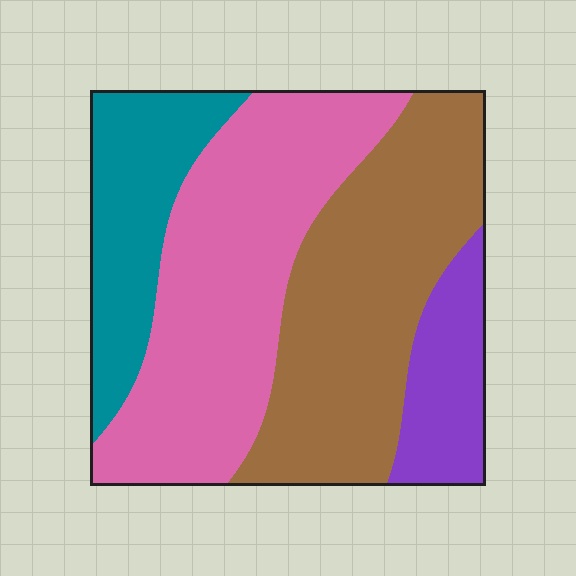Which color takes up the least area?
Purple, at roughly 10%.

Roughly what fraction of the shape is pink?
Pink covers roughly 35% of the shape.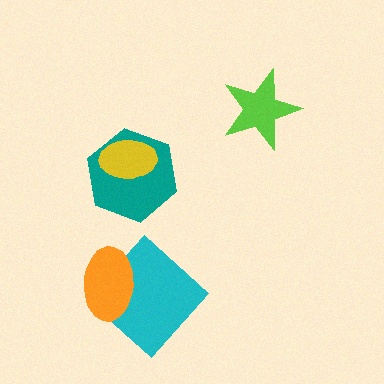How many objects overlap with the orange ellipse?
1 object overlaps with the orange ellipse.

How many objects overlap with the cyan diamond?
1 object overlaps with the cyan diamond.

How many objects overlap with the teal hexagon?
1 object overlaps with the teal hexagon.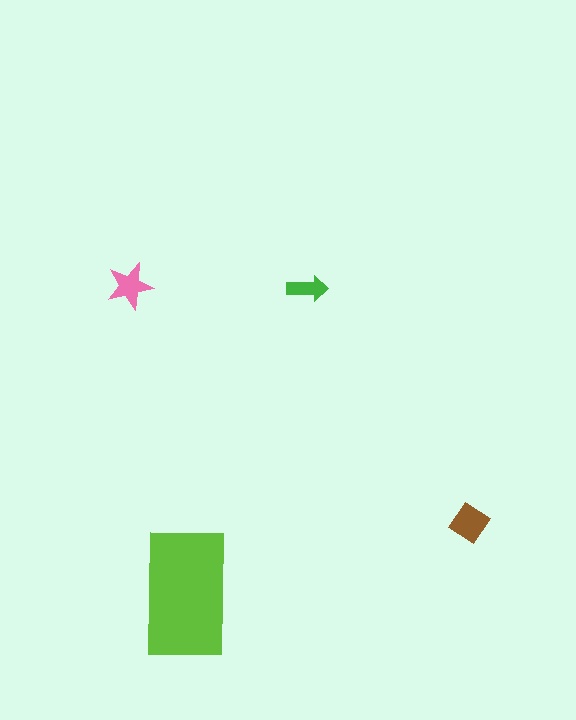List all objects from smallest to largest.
The green arrow, the pink star, the brown diamond, the lime rectangle.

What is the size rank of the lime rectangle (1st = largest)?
1st.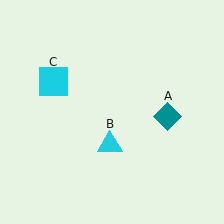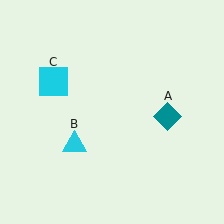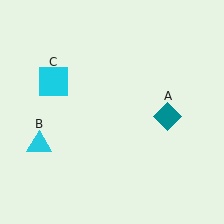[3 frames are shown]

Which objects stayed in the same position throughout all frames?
Teal diamond (object A) and cyan square (object C) remained stationary.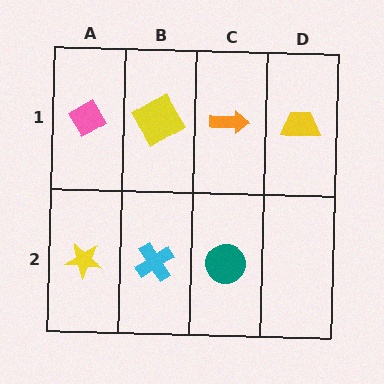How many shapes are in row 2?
3 shapes.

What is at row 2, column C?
A teal circle.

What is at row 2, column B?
A cyan cross.